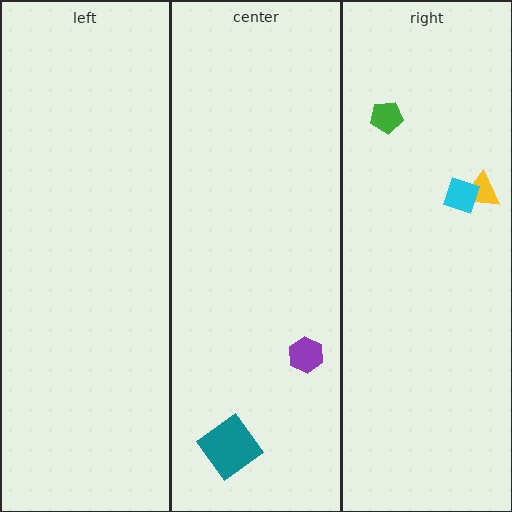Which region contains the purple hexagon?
The center region.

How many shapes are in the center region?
2.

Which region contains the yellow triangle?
The right region.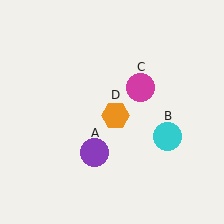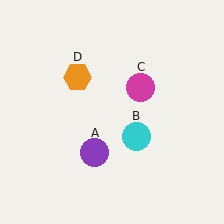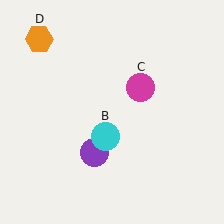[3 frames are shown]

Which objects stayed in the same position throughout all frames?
Purple circle (object A) and magenta circle (object C) remained stationary.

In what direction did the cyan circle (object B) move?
The cyan circle (object B) moved left.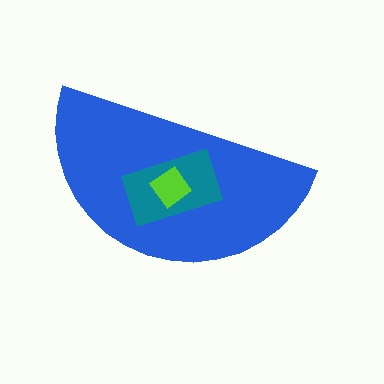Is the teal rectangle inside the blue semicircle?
Yes.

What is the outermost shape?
The blue semicircle.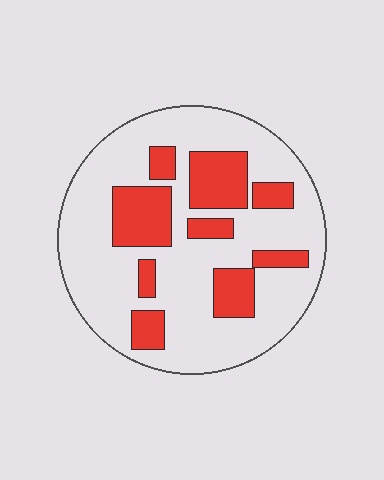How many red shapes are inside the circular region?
9.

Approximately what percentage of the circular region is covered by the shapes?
Approximately 25%.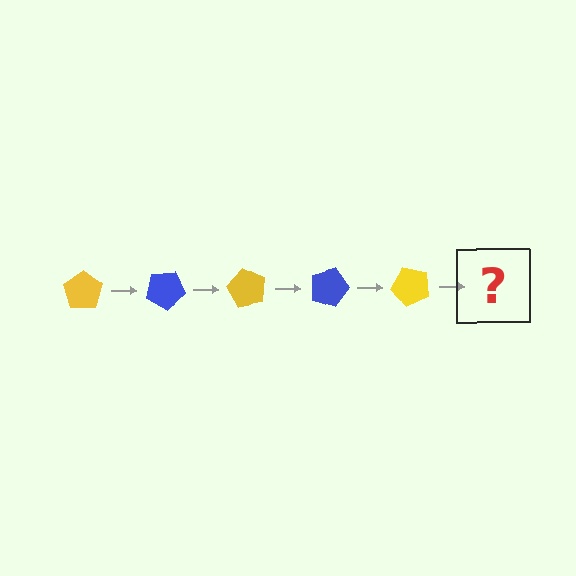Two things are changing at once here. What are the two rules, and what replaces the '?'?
The two rules are that it rotates 30 degrees each step and the color cycles through yellow and blue. The '?' should be a blue pentagon, rotated 150 degrees from the start.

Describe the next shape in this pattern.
It should be a blue pentagon, rotated 150 degrees from the start.